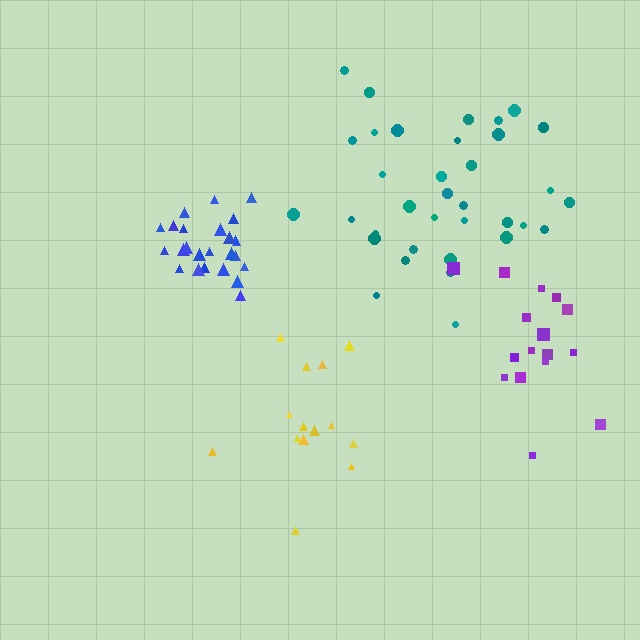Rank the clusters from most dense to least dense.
blue, teal, purple, yellow.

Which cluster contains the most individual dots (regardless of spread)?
Teal (35).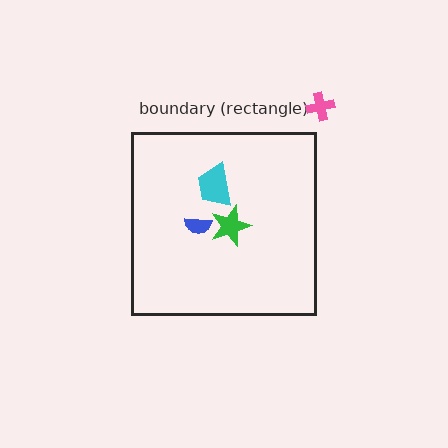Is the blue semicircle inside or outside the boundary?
Inside.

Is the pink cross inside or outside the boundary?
Outside.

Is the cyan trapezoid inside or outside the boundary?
Inside.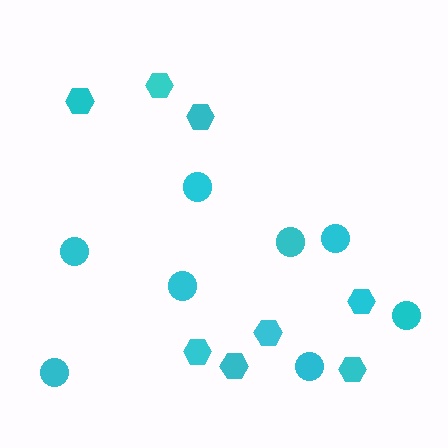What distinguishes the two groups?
There are 2 groups: one group of hexagons (8) and one group of circles (8).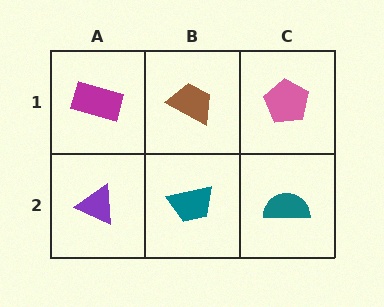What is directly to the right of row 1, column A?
A brown trapezoid.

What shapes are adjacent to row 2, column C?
A pink pentagon (row 1, column C), a teal trapezoid (row 2, column B).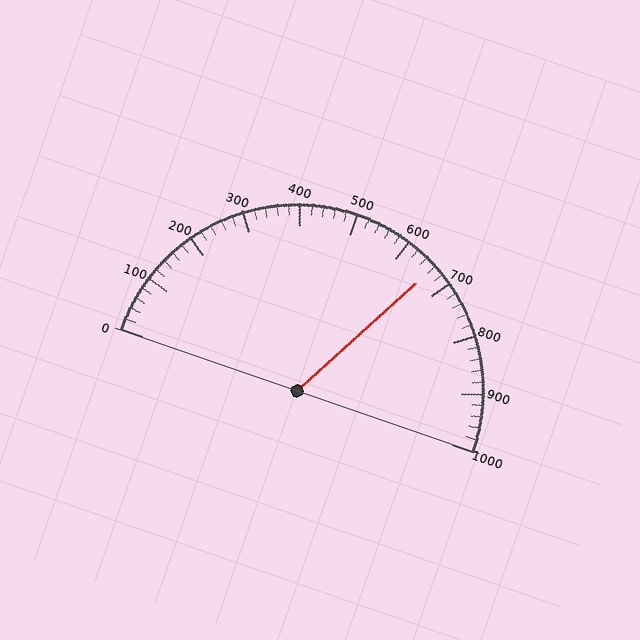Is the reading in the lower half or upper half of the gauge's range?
The reading is in the upper half of the range (0 to 1000).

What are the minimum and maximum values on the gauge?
The gauge ranges from 0 to 1000.